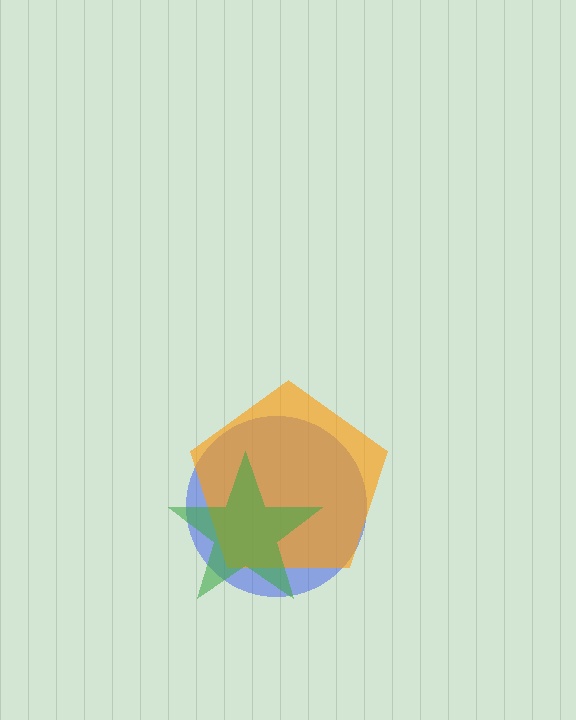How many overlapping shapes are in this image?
There are 3 overlapping shapes in the image.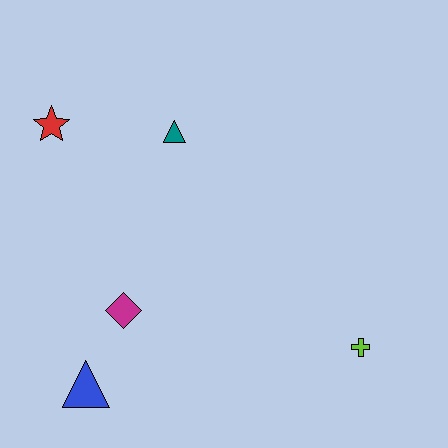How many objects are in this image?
There are 5 objects.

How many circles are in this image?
There are no circles.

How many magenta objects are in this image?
There is 1 magenta object.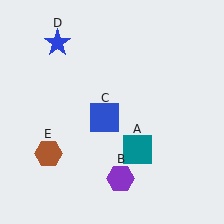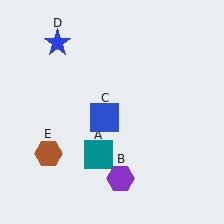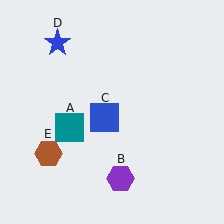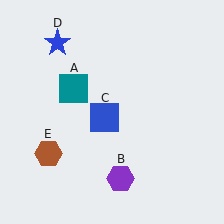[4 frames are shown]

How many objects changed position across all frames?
1 object changed position: teal square (object A).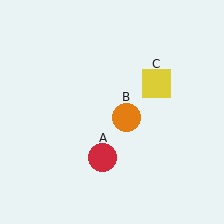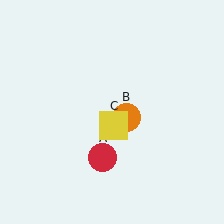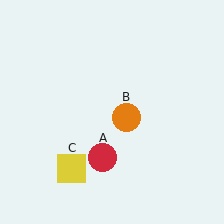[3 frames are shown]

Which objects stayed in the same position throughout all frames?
Red circle (object A) and orange circle (object B) remained stationary.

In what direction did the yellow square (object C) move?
The yellow square (object C) moved down and to the left.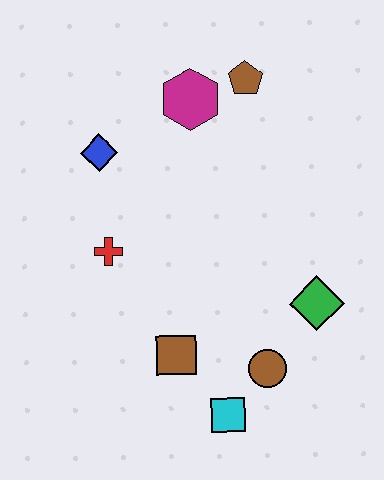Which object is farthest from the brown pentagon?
The cyan square is farthest from the brown pentagon.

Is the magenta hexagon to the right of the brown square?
Yes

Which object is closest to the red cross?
The blue diamond is closest to the red cross.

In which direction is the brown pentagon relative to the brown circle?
The brown pentagon is above the brown circle.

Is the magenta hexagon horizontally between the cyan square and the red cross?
Yes